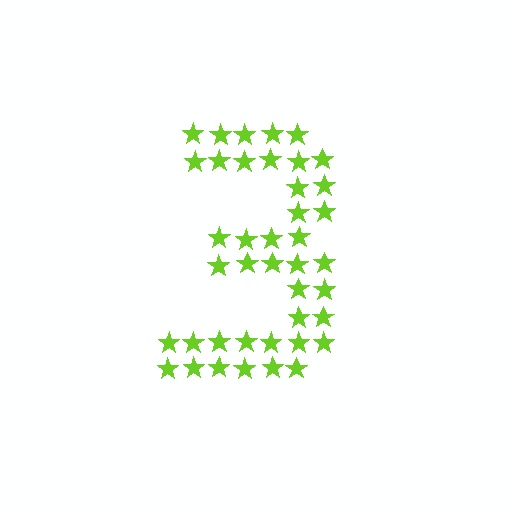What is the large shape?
The large shape is the digit 3.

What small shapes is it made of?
It is made of small stars.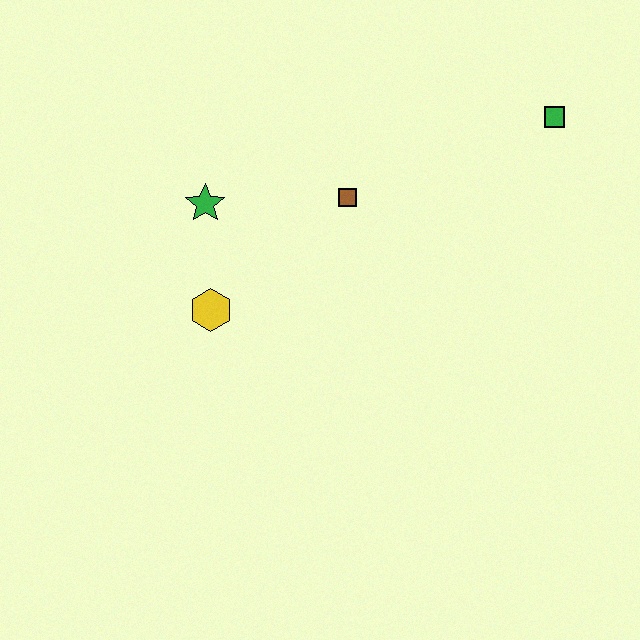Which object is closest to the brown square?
The green star is closest to the brown square.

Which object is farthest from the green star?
The green square is farthest from the green star.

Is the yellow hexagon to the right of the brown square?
No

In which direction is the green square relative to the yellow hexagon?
The green square is to the right of the yellow hexagon.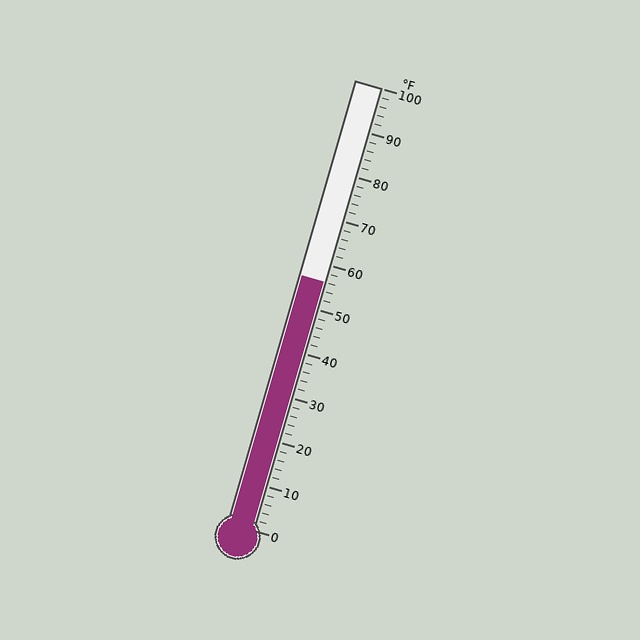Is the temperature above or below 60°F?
The temperature is below 60°F.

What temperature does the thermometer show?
The thermometer shows approximately 56°F.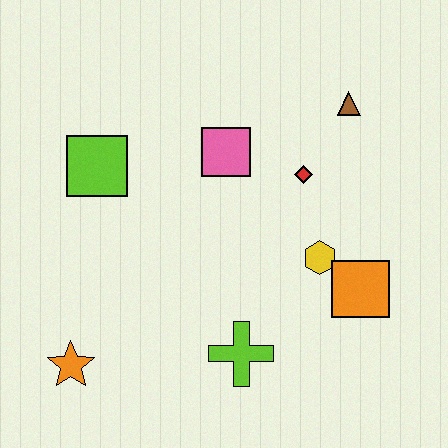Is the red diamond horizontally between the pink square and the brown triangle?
Yes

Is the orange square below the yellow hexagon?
Yes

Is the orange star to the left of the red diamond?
Yes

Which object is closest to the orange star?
The lime cross is closest to the orange star.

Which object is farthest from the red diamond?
The orange star is farthest from the red diamond.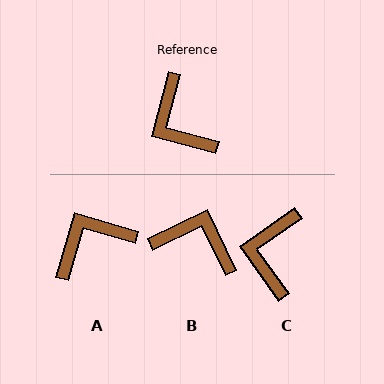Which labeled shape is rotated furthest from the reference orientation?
B, about 140 degrees away.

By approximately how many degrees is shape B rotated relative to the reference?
Approximately 140 degrees clockwise.